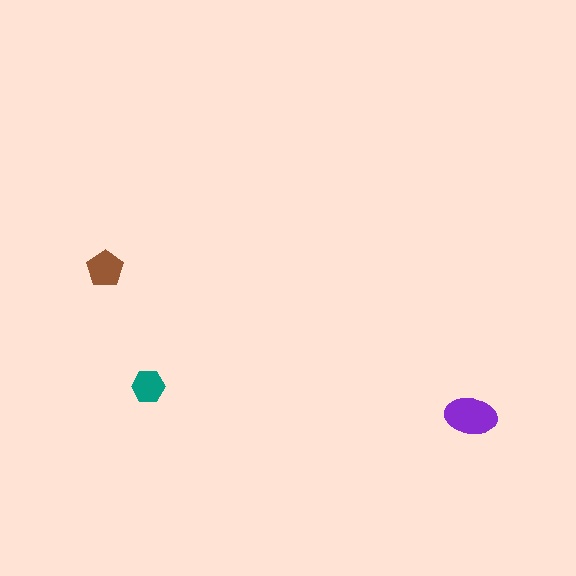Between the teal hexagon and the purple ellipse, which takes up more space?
The purple ellipse.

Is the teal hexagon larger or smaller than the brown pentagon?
Smaller.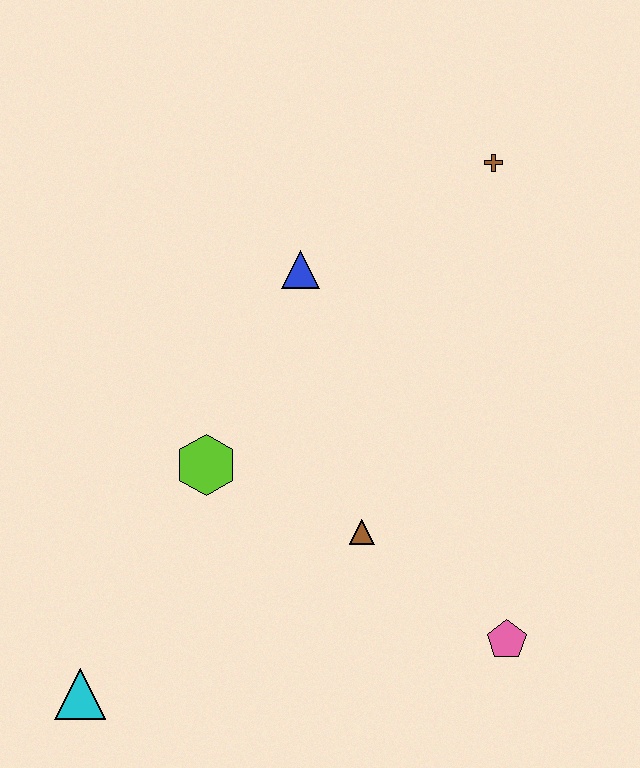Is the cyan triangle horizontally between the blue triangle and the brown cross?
No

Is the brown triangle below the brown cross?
Yes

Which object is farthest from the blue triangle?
The cyan triangle is farthest from the blue triangle.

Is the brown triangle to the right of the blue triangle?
Yes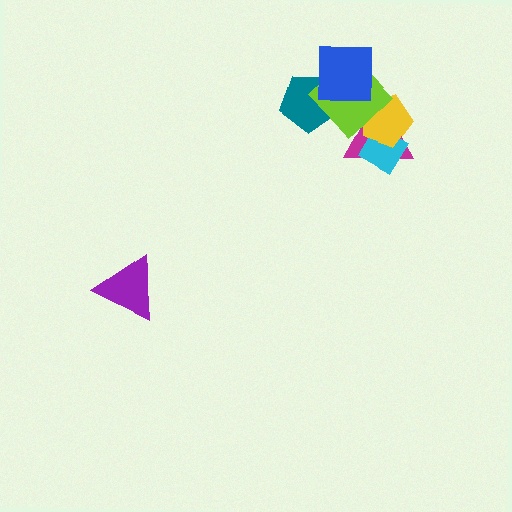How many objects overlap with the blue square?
2 objects overlap with the blue square.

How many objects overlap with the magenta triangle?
3 objects overlap with the magenta triangle.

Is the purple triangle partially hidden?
No, no other shape covers it.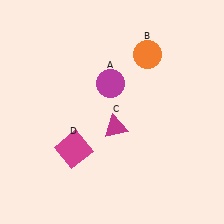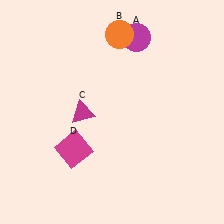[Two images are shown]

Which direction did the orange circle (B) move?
The orange circle (B) moved left.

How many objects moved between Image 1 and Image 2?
3 objects moved between the two images.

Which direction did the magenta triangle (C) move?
The magenta triangle (C) moved left.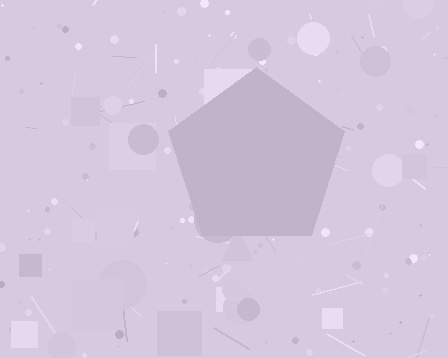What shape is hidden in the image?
A pentagon is hidden in the image.